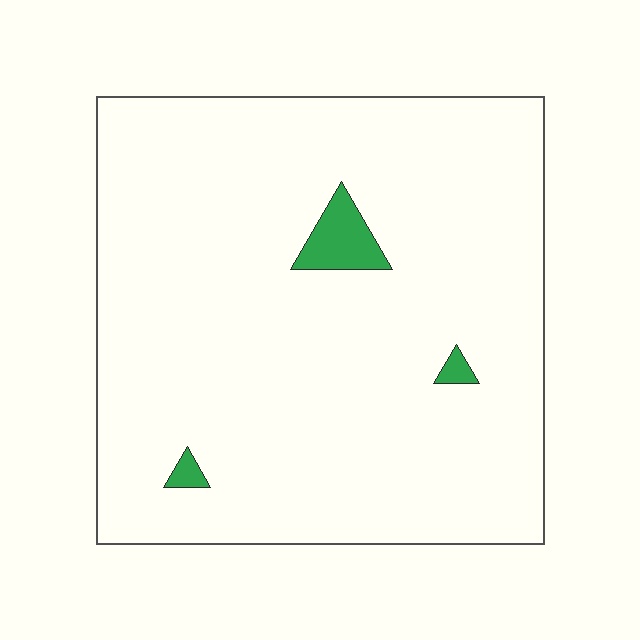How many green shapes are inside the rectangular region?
3.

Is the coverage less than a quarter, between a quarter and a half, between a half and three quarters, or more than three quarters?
Less than a quarter.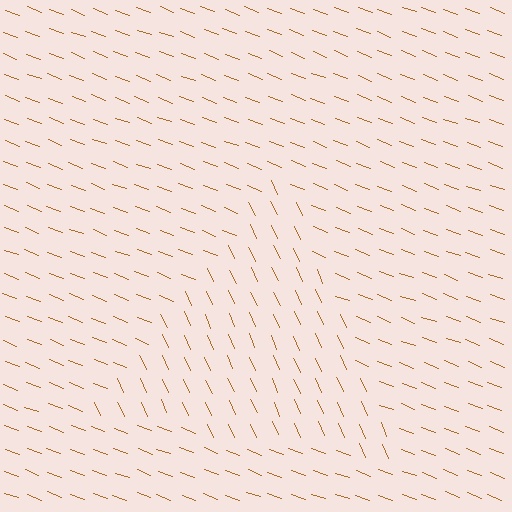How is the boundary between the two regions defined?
The boundary is defined purely by a change in line orientation (approximately 45 degrees difference). All lines are the same color and thickness.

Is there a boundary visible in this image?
Yes, there is a texture boundary formed by a change in line orientation.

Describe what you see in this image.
The image is filled with small brown line segments. A triangle region in the image has lines oriented differently from the surrounding lines, creating a visible texture boundary.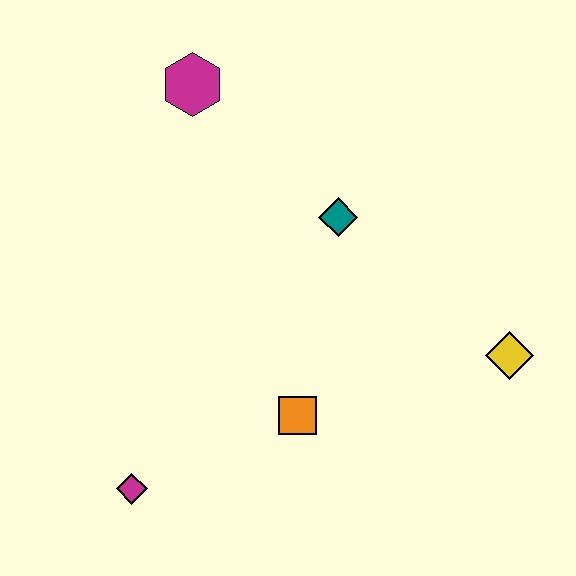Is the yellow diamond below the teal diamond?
Yes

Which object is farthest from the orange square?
The magenta hexagon is farthest from the orange square.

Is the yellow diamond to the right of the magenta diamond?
Yes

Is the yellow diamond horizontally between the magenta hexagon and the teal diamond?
No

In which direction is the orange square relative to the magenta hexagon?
The orange square is below the magenta hexagon.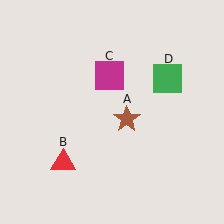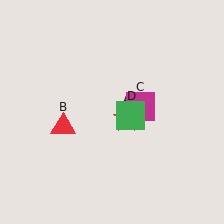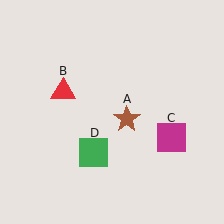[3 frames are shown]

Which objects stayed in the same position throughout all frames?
Brown star (object A) remained stationary.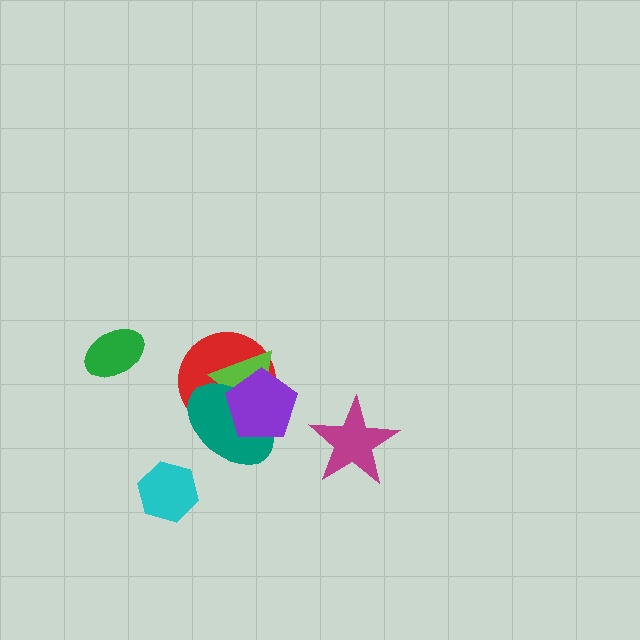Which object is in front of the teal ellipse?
The purple pentagon is in front of the teal ellipse.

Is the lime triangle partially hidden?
Yes, it is partially covered by another shape.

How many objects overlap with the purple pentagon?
3 objects overlap with the purple pentagon.